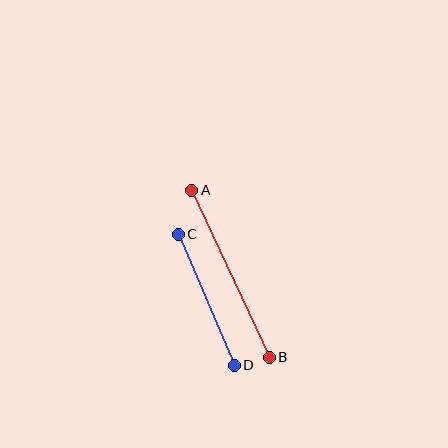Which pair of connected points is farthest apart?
Points A and B are farthest apart.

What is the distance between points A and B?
The distance is approximately 184 pixels.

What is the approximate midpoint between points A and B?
The midpoint is at approximately (231, 274) pixels.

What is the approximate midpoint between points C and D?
The midpoint is at approximately (206, 300) pixels.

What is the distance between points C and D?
The distance is approximately 143 pixels.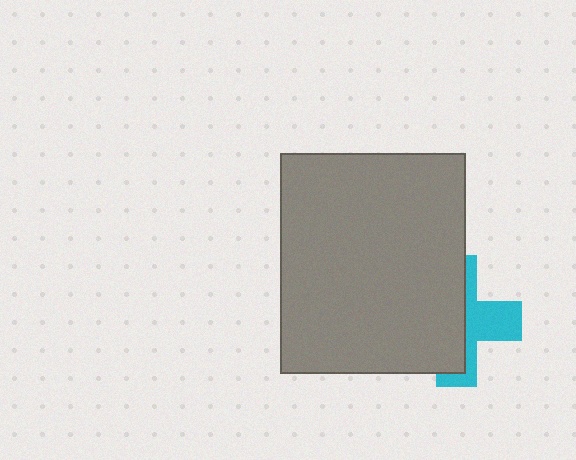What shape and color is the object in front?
The object in front is a gray rectangle.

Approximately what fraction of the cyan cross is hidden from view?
Roughly 59% of the cyan cross is hidden behind the gray rectangle.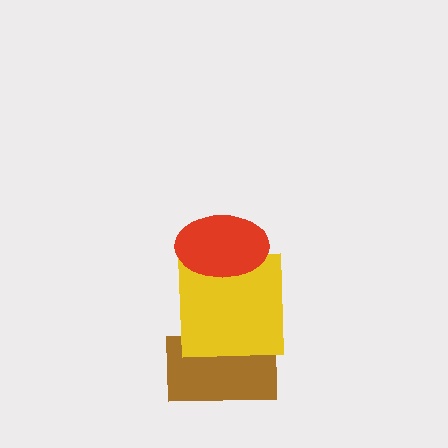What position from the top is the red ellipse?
The red ellipse is 1st from the top.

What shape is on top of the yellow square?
The red ellipse is on top of the yellow square.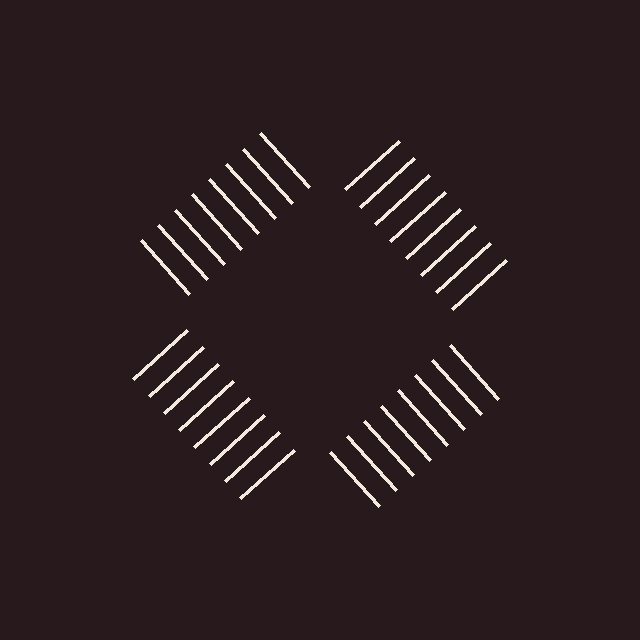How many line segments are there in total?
32 — 8 along each of the 4 edges.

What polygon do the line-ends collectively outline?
An illusory square — the line segments terminate on its edges but no continuous stroke is drawn.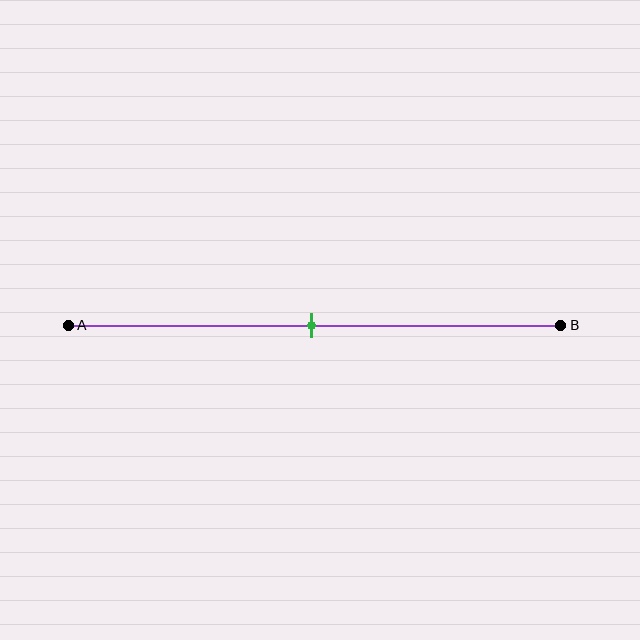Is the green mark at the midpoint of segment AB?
Yes, the mark is approximately at the midpoint.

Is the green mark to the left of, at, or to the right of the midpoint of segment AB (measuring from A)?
The green mark is approximately at the midpoint of segment AB.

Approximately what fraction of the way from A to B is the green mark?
The green mark is approximately 50% of the way from A to B.